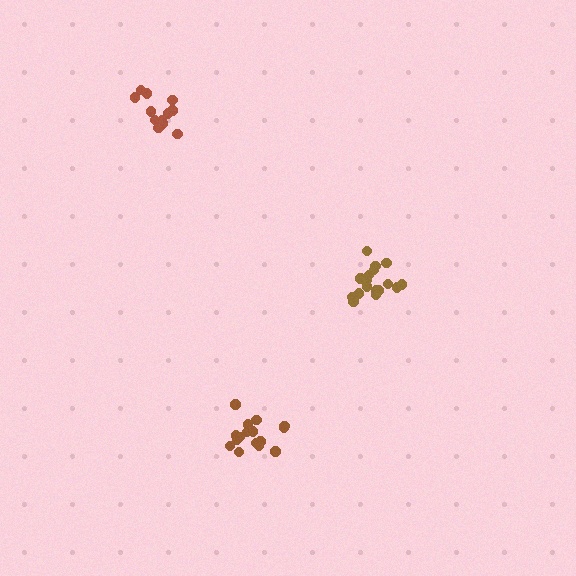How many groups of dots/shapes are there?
There are 3 groups.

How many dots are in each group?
Group 1: 17 dots, Group 2: 16 dots, Group 3: 13 dots (46 total).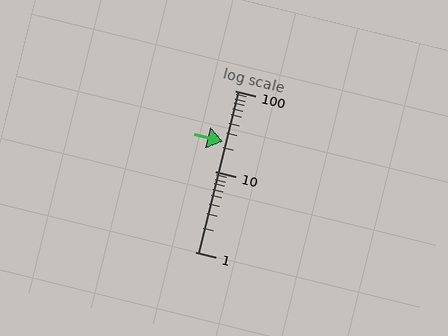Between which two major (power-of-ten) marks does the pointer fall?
The pointer is between 10 and 100.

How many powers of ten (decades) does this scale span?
The scale spans 2 decades, from 1 to 100.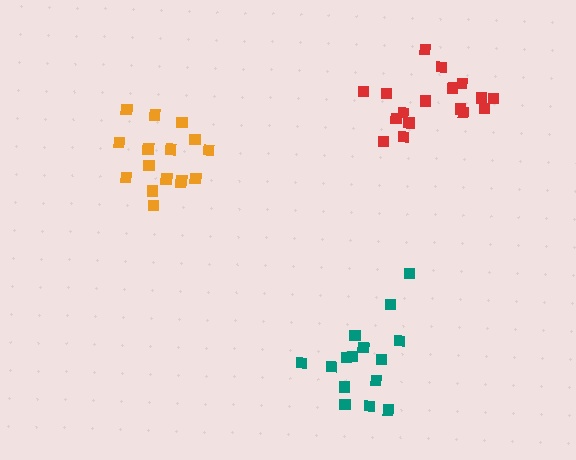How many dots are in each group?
Group 1: 15 dots, Group 2: 17 dots, Group 3: 16 dots (48 total).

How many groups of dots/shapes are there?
There are 3 groups.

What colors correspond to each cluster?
The clusters are colored: teal, red, orange.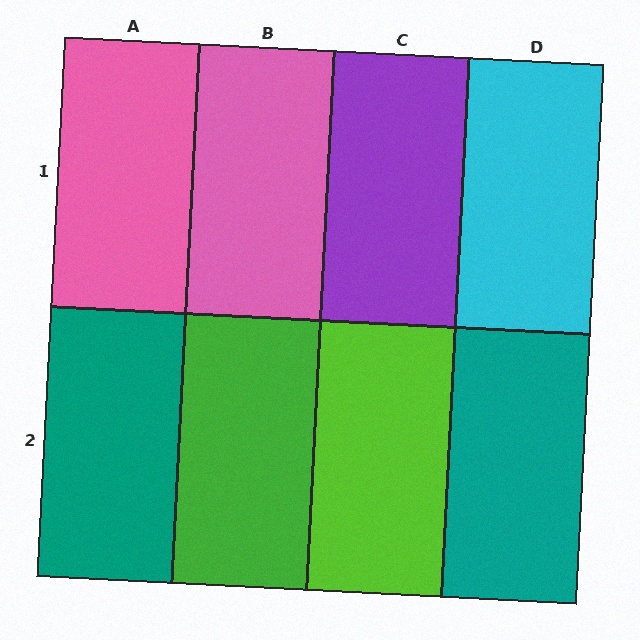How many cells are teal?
2 cells are teal.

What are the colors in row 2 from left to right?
Teal, green, lime, teal.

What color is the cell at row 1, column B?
Pink.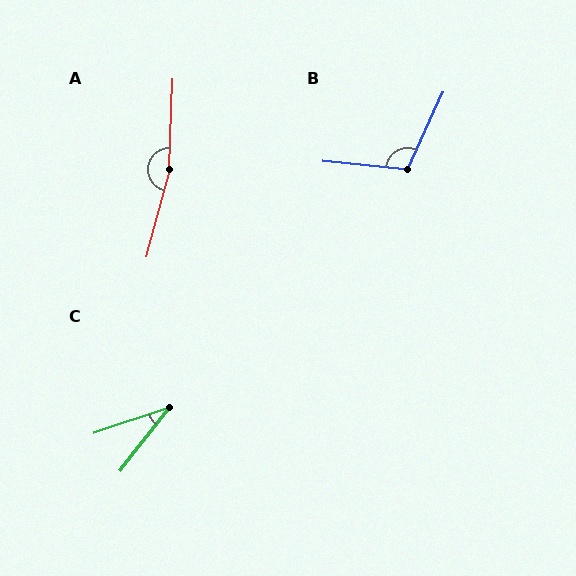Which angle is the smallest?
C, at approximately 33 degrees.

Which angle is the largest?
A, at approximately 167 degrees.